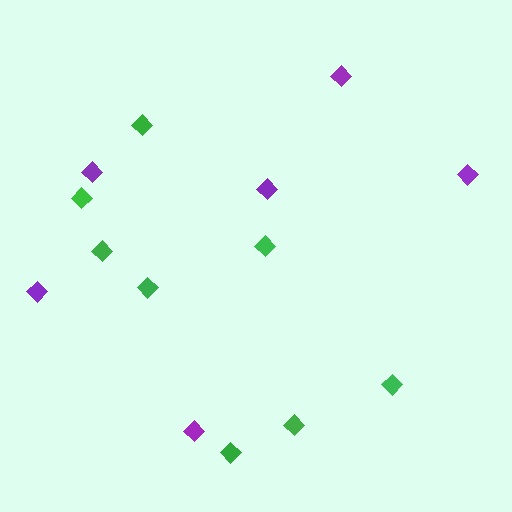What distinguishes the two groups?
There are 2 groups: one group of purple diamonds (6) and one group of green diamonds (8).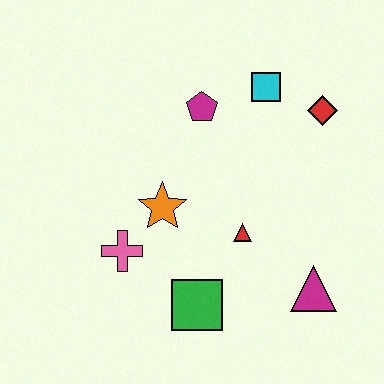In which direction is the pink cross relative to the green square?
The pink cross is to the left of the green square.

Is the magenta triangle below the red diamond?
Yes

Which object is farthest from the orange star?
The red diamond is farthest from the orange star.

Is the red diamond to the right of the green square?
Yes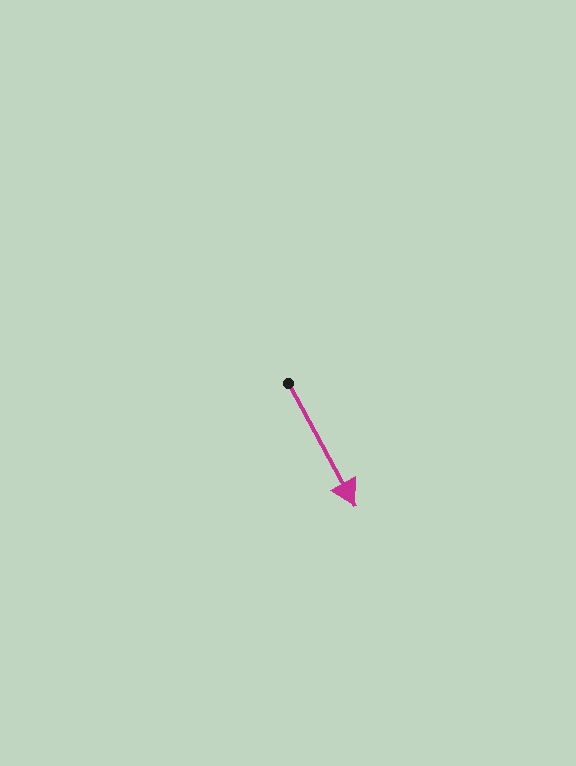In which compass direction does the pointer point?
Southeast.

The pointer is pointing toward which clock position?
Roughly 5 o'clock.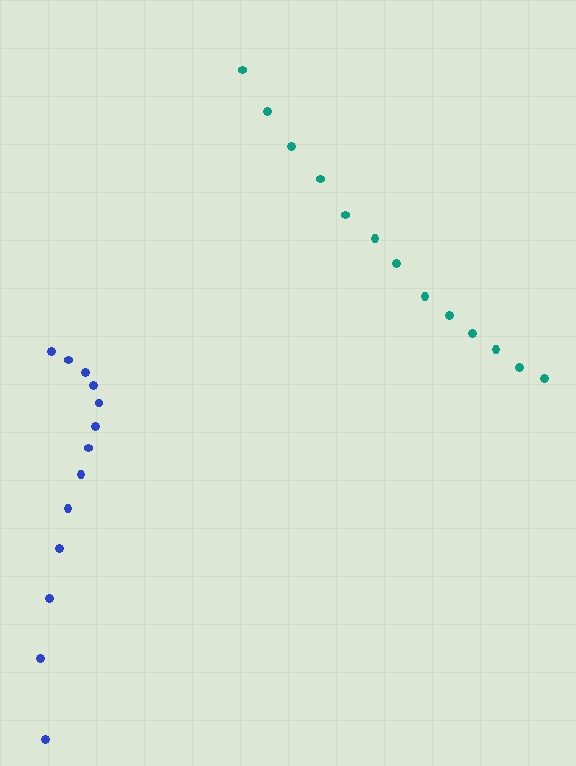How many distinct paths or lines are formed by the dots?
There are 2 distinct paths.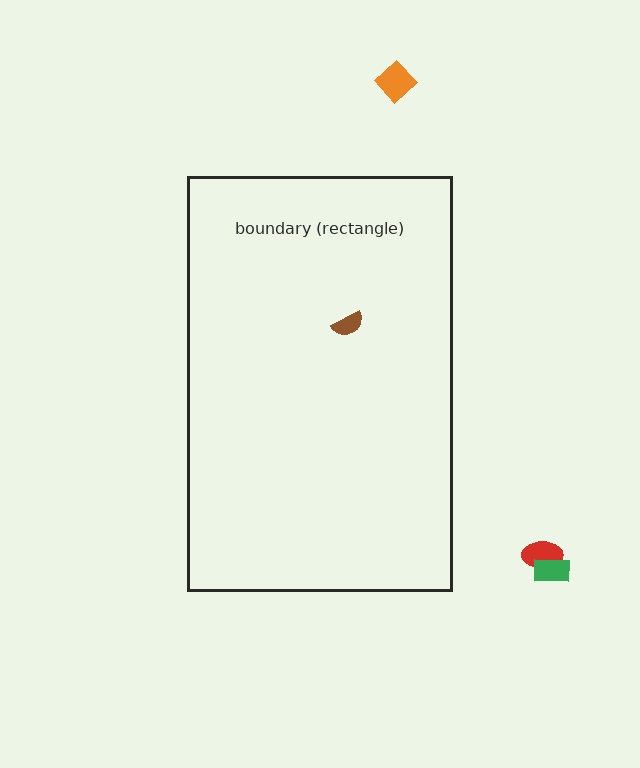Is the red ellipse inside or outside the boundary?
Outside.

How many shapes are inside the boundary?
1 inside, 3 outside.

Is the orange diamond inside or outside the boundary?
Outside.